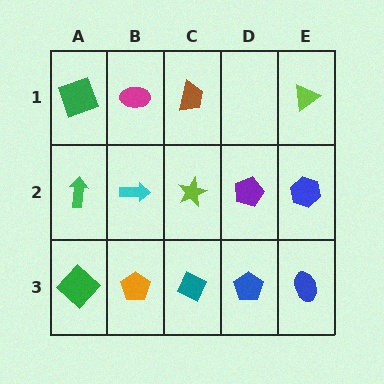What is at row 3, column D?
A blue pentagon.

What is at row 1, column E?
A lime triangle.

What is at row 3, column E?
A blue ellipse.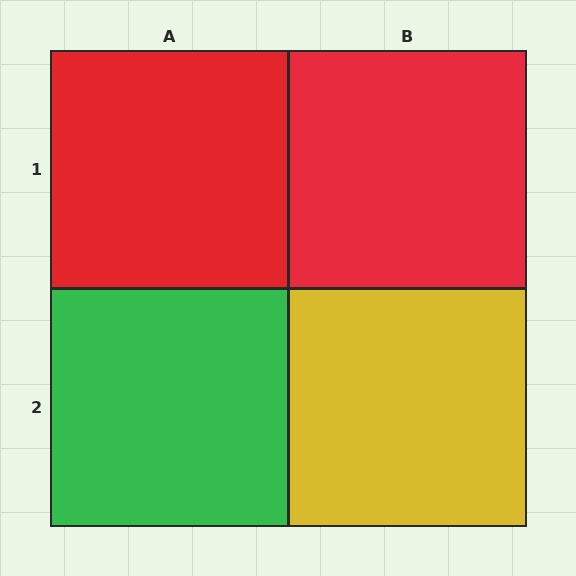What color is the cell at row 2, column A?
Green.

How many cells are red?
2 cells are red.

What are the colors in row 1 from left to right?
Red, red.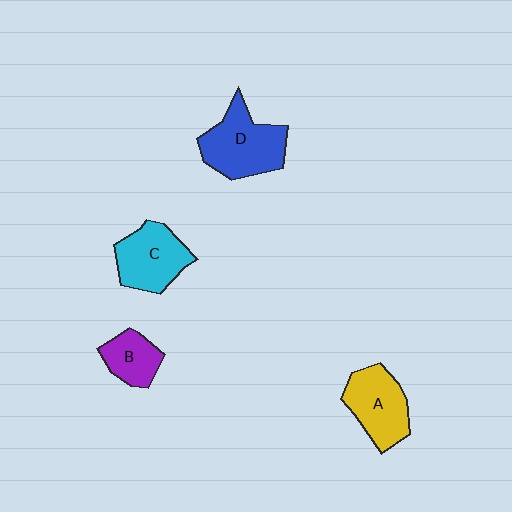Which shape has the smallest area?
Shape B (purple).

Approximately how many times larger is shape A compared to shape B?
Approximately 1.6 times.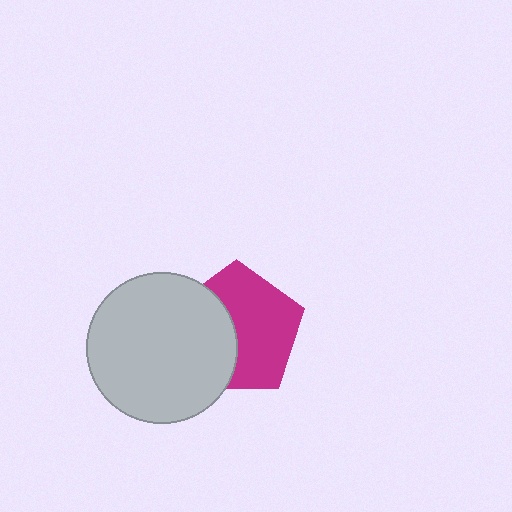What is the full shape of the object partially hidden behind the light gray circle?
The partially hidden object is a magenta pentagon.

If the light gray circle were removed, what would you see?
You would see the complete magenta pentagon.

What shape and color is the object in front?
The object in front is a light gray circle.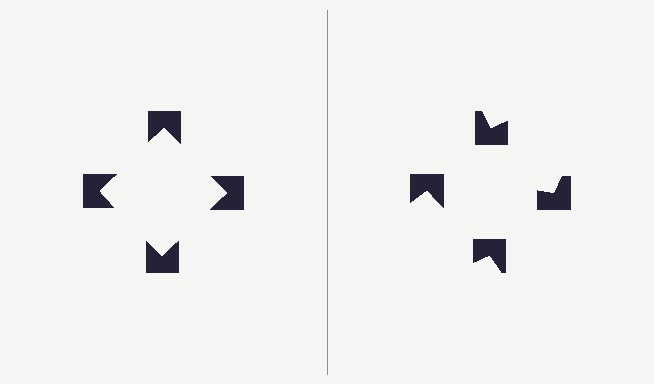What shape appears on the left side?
An illusory square.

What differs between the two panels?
The notched squares are positioned identically on both sides; only the wedge orientations differ. On the left they align to a square; on the right they are misaligned.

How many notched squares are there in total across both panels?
8 — 4 on each side.